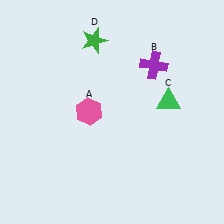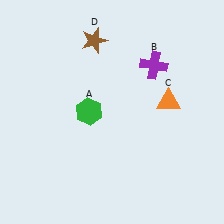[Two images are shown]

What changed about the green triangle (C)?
In Image 1, C is green. In Image 2, it changed to orange.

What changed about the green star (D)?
In Image 1, D is green. In Image 2, it changed to brown.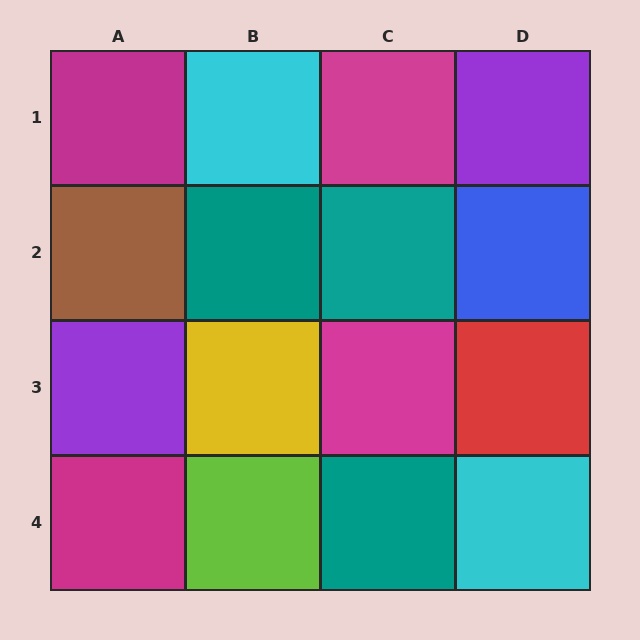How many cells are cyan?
2 cells are cyan.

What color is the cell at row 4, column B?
Lime.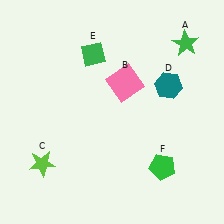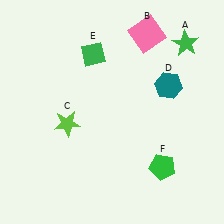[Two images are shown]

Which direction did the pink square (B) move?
The pink square (B) moved up.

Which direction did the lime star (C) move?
The lime star (C) moved up.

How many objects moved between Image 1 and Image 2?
2 objects moved between the two images.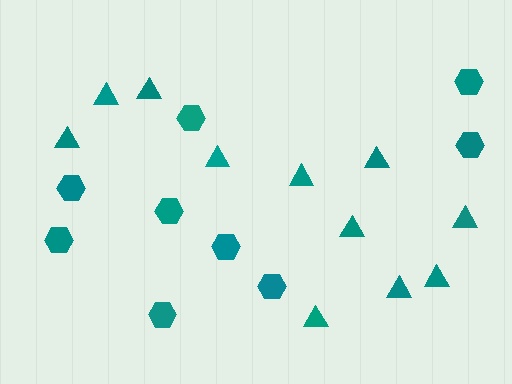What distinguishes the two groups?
There are 2 groups: one group of triangles (11) and one group of hexagons (9).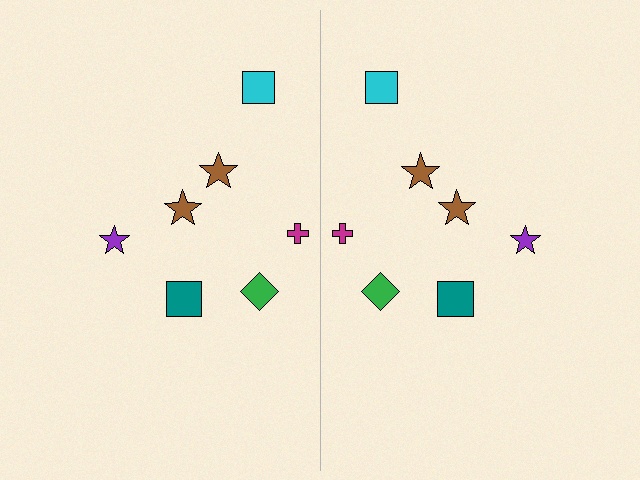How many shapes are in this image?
There are 14 shapes in this image.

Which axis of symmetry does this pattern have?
The pattern has a vertical axis of symmetry running through the center of the image.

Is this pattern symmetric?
Yes, this pattern has bilateral (reflection) symmetry.